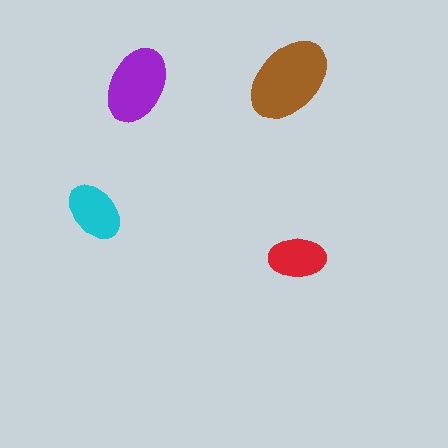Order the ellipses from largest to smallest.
the brown one, the purple one, the cyan one, the red one.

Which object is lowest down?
The red ellipse is bottommost.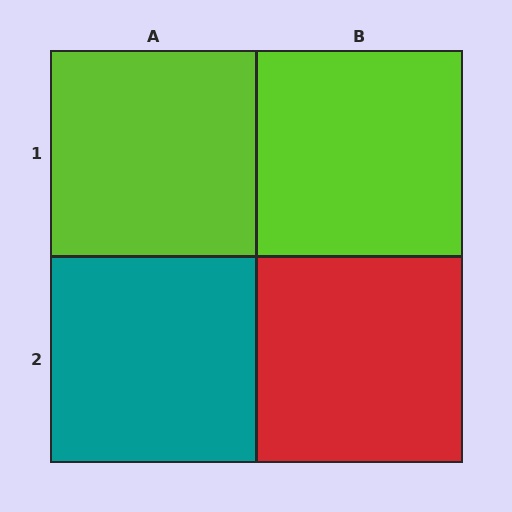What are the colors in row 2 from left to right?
Teal, red.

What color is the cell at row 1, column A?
Lime.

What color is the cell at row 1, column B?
Lime.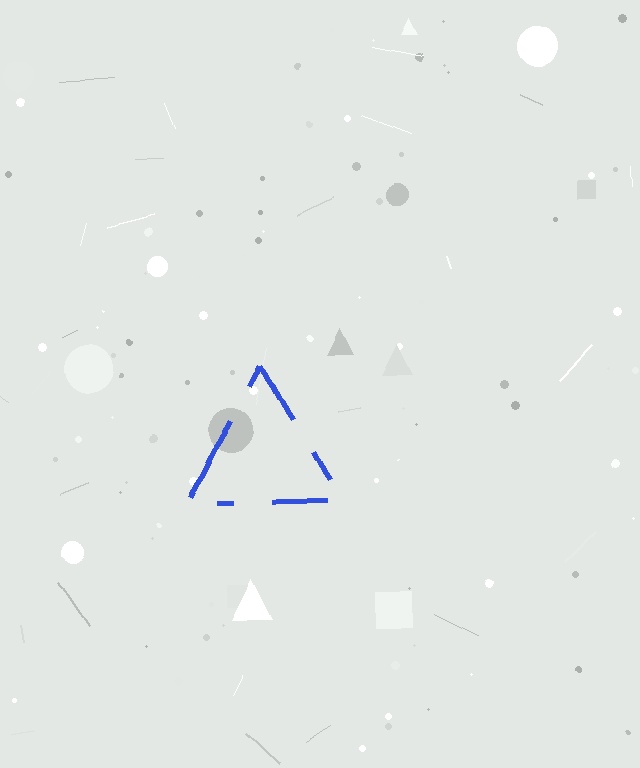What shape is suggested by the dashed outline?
The dashed outline suggests a triangle.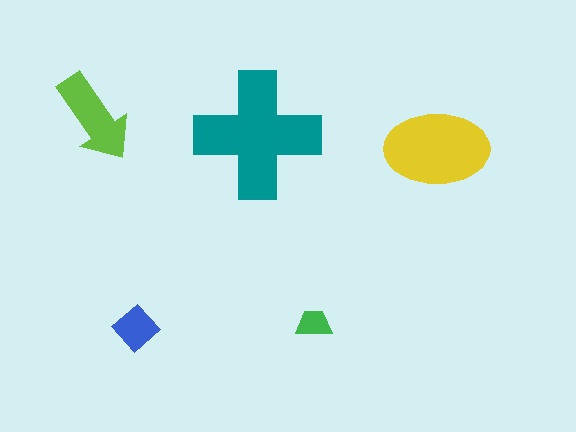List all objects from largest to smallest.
The teal cross, the yellow ellipse, the lime arrow, the blue diamond, the green trapezoid.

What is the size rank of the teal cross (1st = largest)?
1st.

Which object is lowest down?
The blue diamond is bottommost.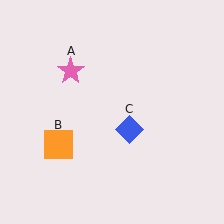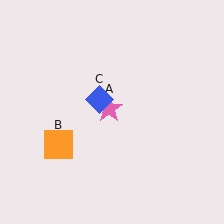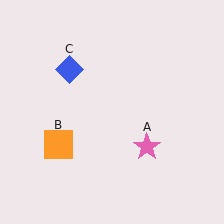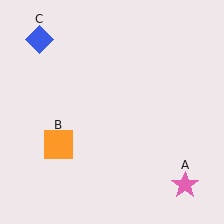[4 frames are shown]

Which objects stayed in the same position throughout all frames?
Orange square (object B) remained stationary.